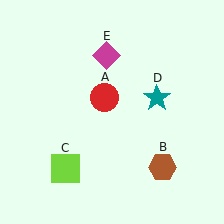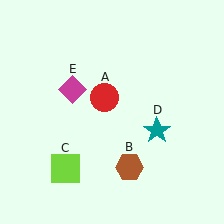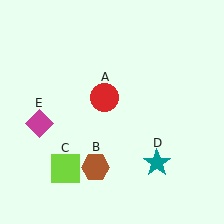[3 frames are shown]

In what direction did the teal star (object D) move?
The teal star (object D) moved down.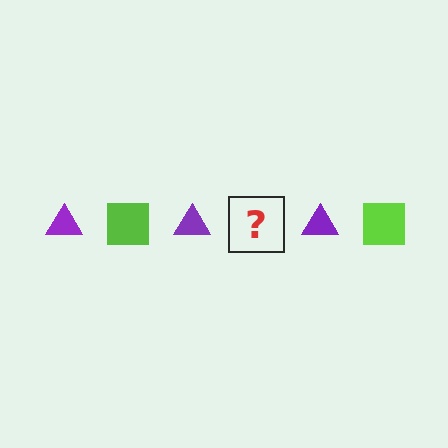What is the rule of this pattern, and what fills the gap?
The rule is that the pattern alternates between purple triangle and lime square. The gap should be filled with a lime square.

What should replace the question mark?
The question mark should be replaced with a lime square.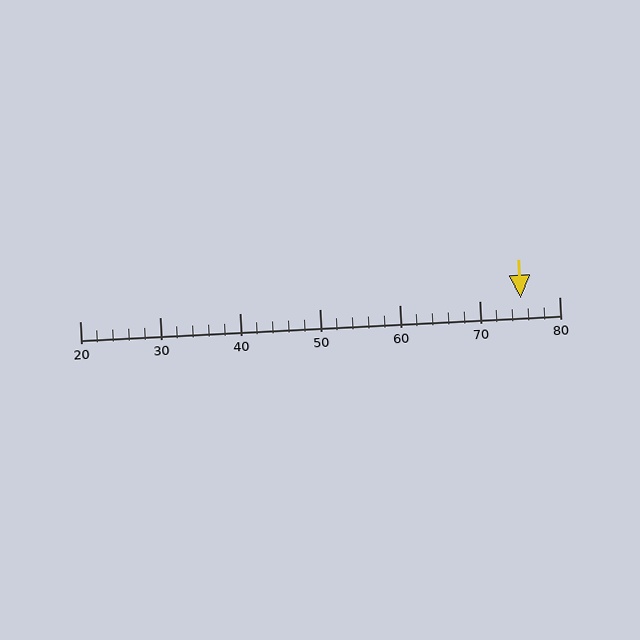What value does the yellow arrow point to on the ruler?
The yellow arrow points to approximately 75.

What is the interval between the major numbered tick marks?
The major tick marks are spaced 10 units apart.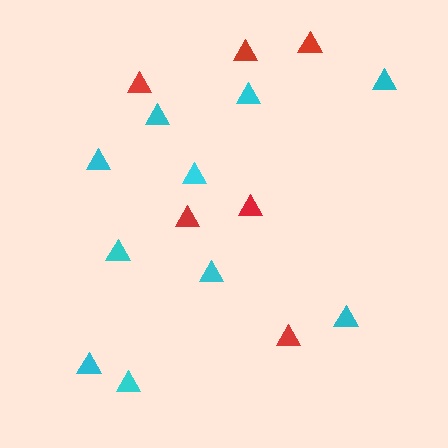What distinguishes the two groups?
There are 2 groups: one group of red triangles (6) and one group of cyan triangles (10).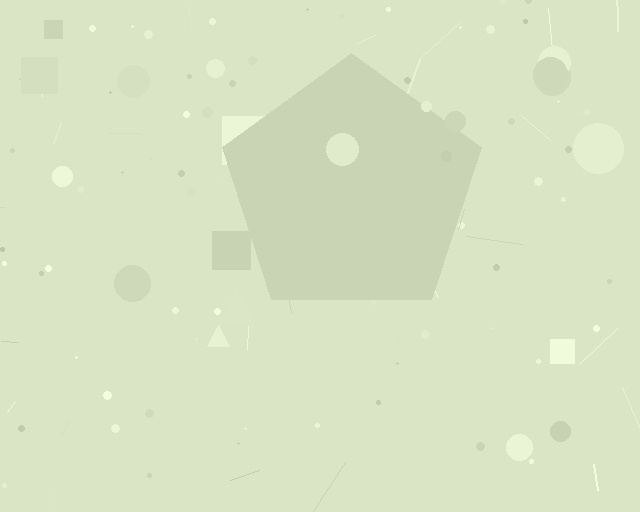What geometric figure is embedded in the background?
A pentagon is embedded in the background.